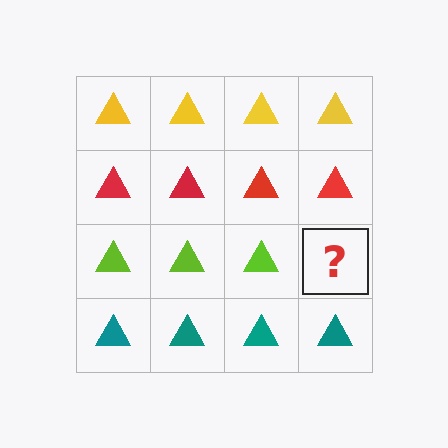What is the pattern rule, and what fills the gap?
The rule is that each row has a consistent color. The gap should be filled with a lime triangle.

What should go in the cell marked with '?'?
The missing cell should contain a lime triangle.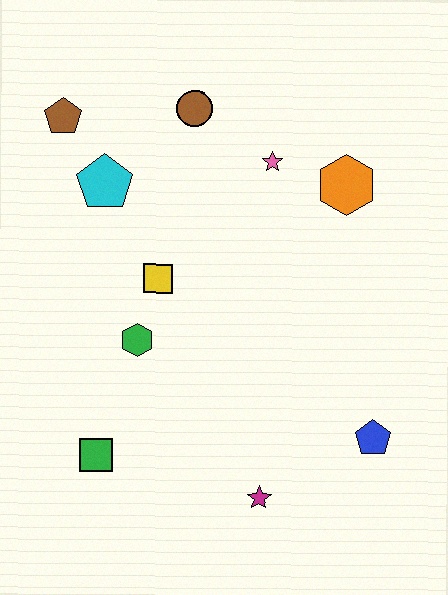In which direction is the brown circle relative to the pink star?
The brown circle is to the left of the pink star.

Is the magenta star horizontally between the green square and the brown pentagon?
No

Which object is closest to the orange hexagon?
The pink star is closest to the orange hexagon.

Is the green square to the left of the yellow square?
Yes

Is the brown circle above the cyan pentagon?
Yes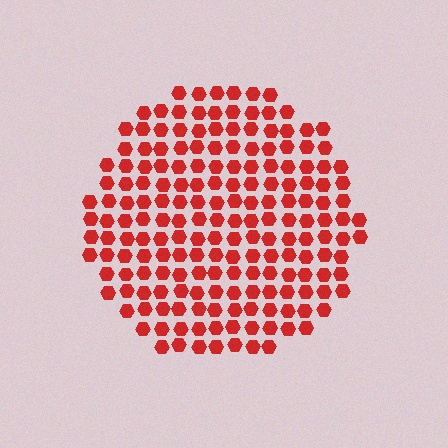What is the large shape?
The large shape is a circle.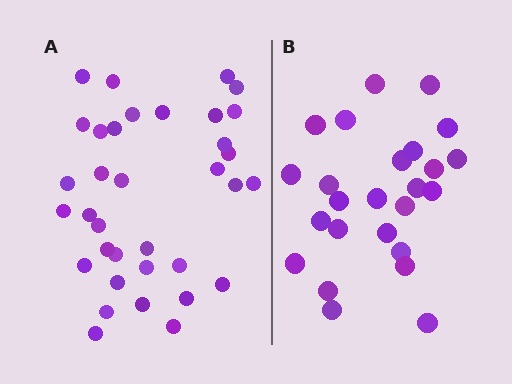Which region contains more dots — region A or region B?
Region A (the left region) has more dots.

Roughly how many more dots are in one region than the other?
Region A has roughly 10 or so more dots than region B.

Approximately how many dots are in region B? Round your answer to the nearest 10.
About 20 dots. (The exact count is 25, which rounds to 20.)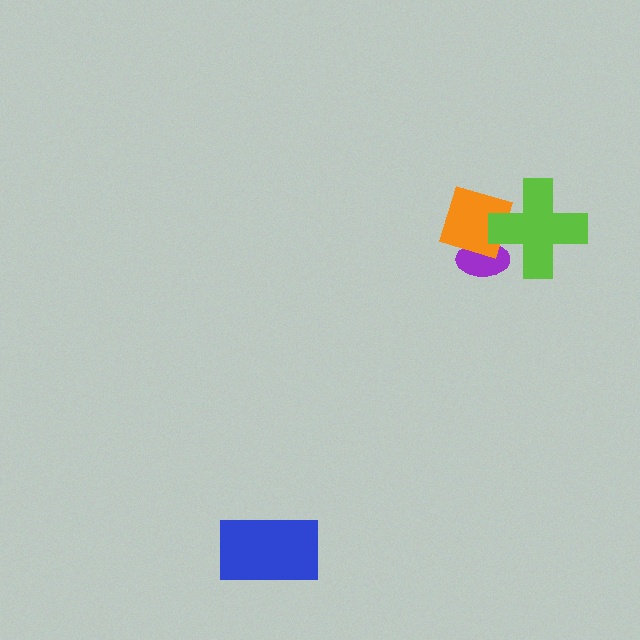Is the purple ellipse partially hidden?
Yes, it is partially covered by another shape.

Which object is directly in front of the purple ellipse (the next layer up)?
The orange diamond is directly in front of the purple ellipse.